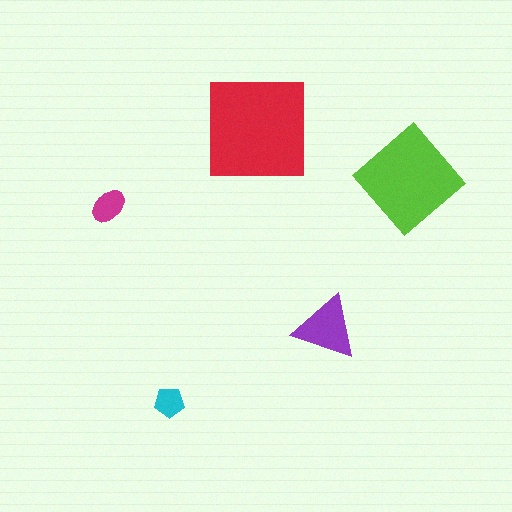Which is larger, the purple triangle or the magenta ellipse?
The purple triangle.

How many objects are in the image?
There are 5 objects in the image.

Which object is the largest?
The red square.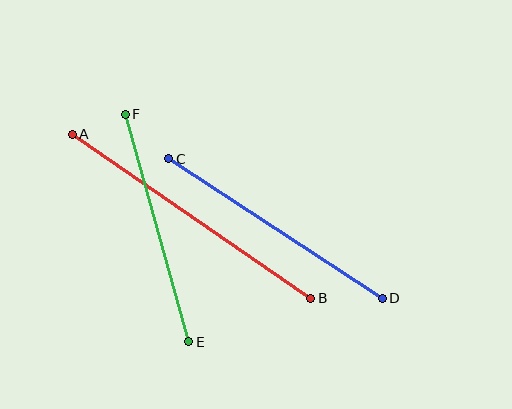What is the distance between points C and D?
The distance is approximately 255 pixels.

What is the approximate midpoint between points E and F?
The midpoint is at approximately (157, 228) pixels.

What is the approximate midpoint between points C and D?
The midpoint is at approximately (275, 229) pixels.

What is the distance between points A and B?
The distance is approximately 289 pixels.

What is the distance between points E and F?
The distance is approximately 236 pixels.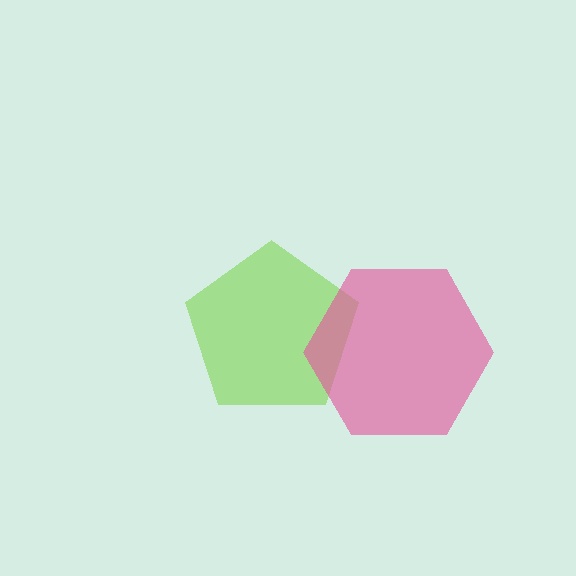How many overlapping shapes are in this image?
There are 2 overlapping shapes in the image.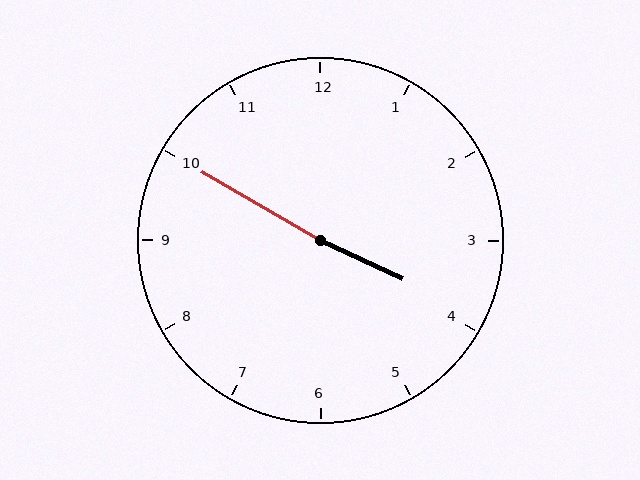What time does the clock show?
3:50.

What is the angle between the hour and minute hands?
Approximately 175 degrees.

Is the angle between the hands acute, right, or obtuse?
It is obtuse.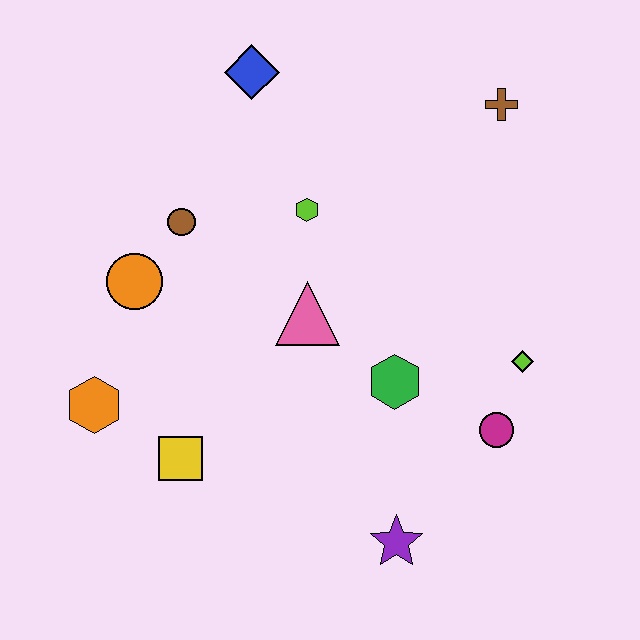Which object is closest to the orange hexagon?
The yellow square is closest to the orange hexagon.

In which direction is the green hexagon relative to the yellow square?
The green hexagon is to the right of the yellow square.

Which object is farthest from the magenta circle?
The blue diamond is farthest from the magenta circle.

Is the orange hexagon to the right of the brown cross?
No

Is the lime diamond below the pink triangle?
Yes